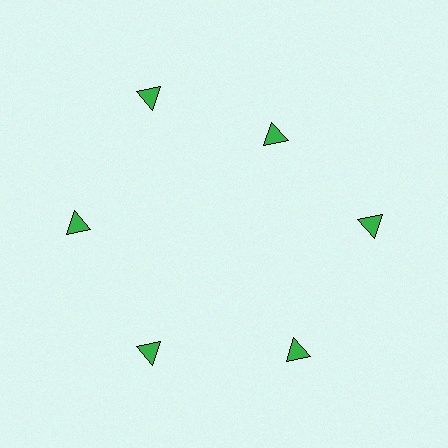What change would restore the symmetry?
The symmetry would be restored by moving it outward, back onto the ring so that all 6 triangles sit at equal angles and equal distance from the center.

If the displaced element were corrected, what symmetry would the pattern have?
It would have 6-fold rotational symmetry — the pattern would map onto itself every 60 degrees.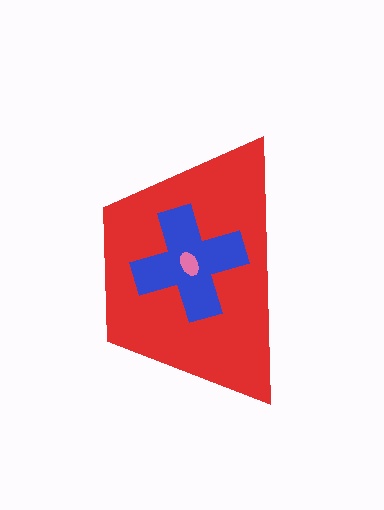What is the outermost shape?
The red trapezoid.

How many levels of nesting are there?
3.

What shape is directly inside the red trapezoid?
The blue cross.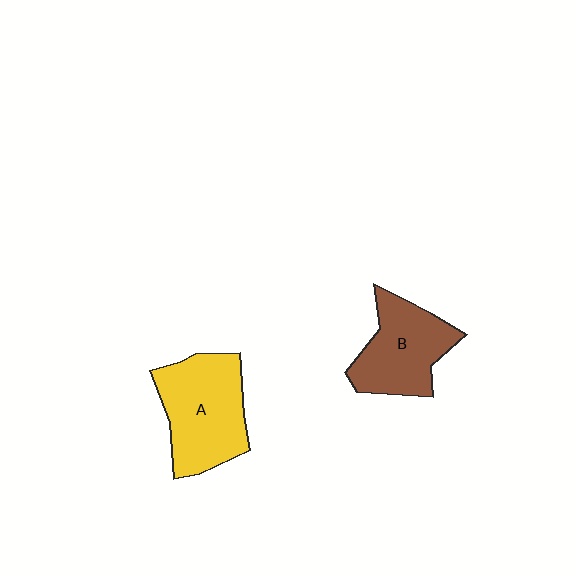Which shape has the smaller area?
Shape B (brown).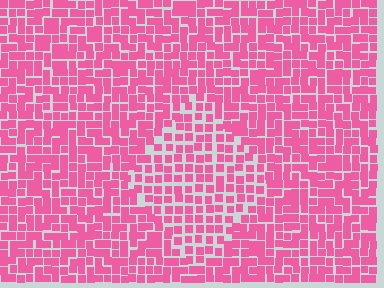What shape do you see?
I see a diamond.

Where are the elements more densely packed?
The elements are more densely packed outside the diamond boundary.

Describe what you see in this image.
The image contains small pink elements arranged at two different densities. A diamond-shaped region is visible where the elements are less densely packed than the surrounding area.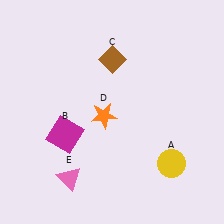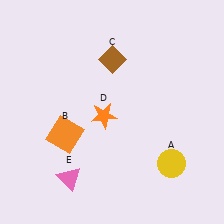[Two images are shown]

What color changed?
The square (B) changed from magenta in Image 1 to orange in Image 2.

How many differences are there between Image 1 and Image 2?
There is 1 difference between the two images.